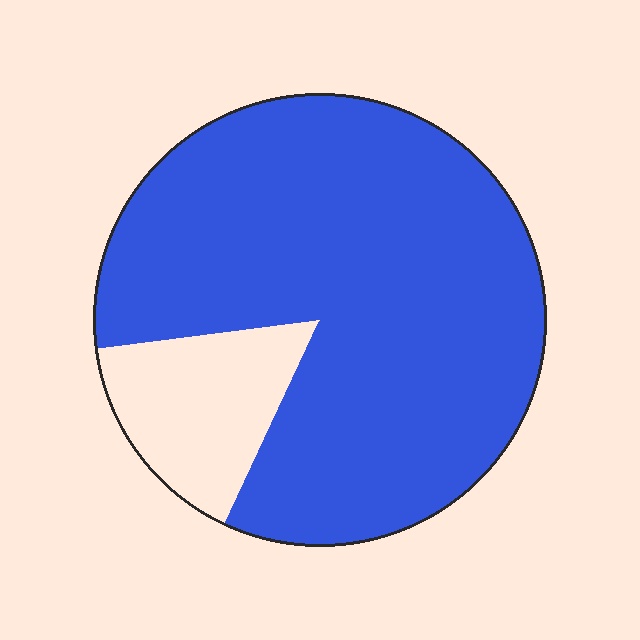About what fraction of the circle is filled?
About five sixths (5/6).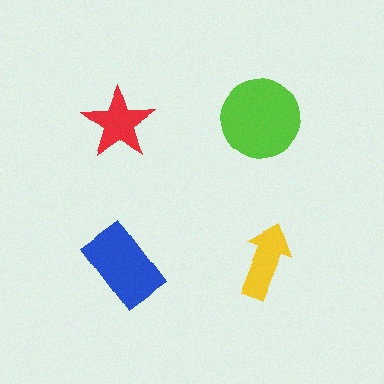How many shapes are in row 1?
2 shapes.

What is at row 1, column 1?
A red star.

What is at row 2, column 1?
A blue rectangle.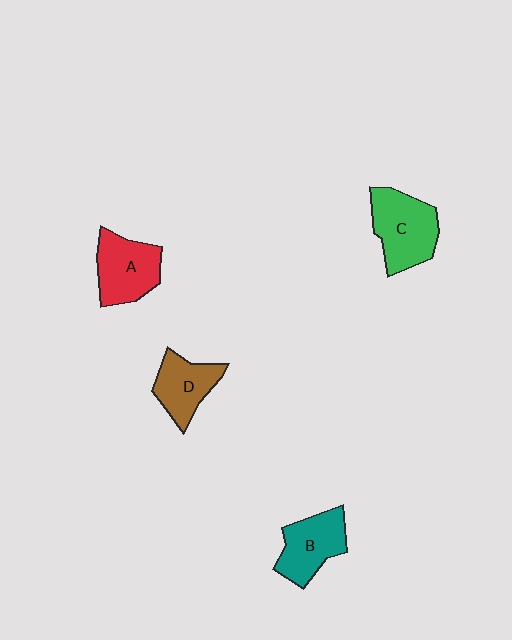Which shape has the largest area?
Shape C (green).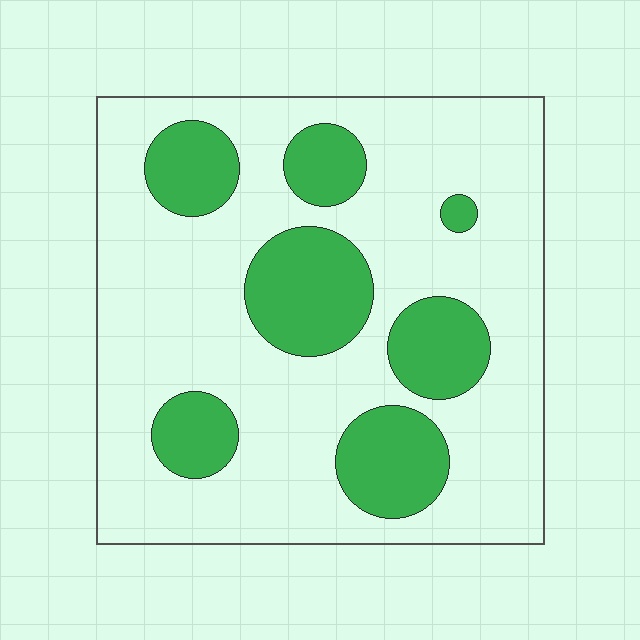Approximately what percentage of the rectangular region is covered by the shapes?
Approximately 25%.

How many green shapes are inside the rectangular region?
7.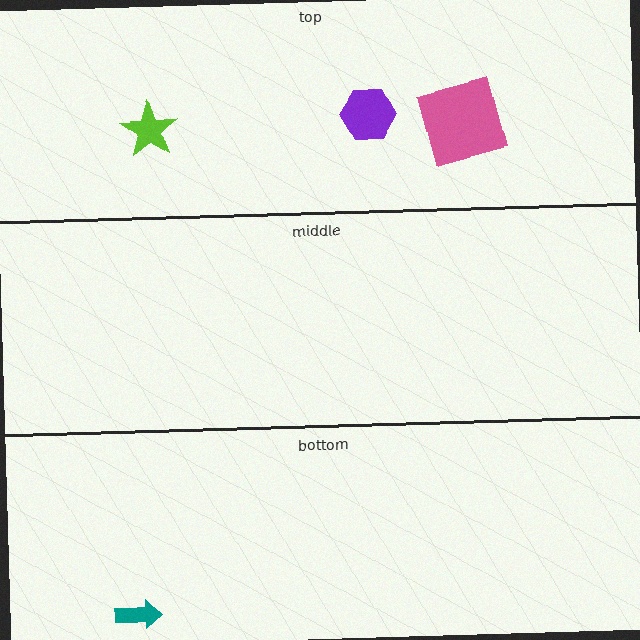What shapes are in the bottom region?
The teal arrow.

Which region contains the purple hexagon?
The top region.